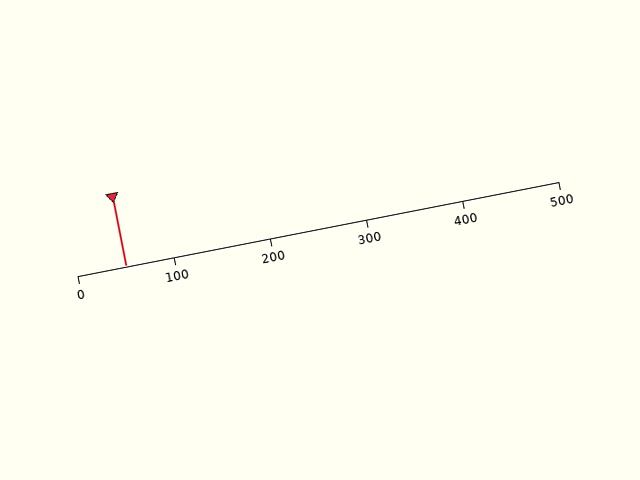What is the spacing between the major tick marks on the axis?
The major ticks are spaced 100 apart.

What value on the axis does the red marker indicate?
The marker indicates approximately 50.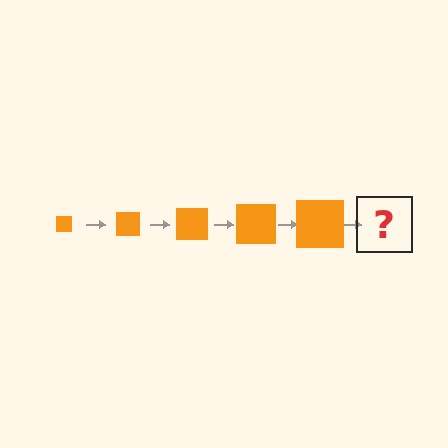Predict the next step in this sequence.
The next step is an orange square, larger than the previous one.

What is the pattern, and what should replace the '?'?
The pattern is that the square gets progressively larger each step. The '?' should be an orange square, larger than the previous one.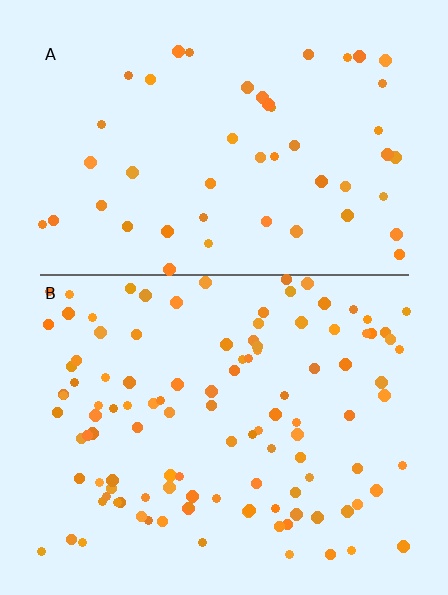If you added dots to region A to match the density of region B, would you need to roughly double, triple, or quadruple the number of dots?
Approximately double.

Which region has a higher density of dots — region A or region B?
B (the bottom).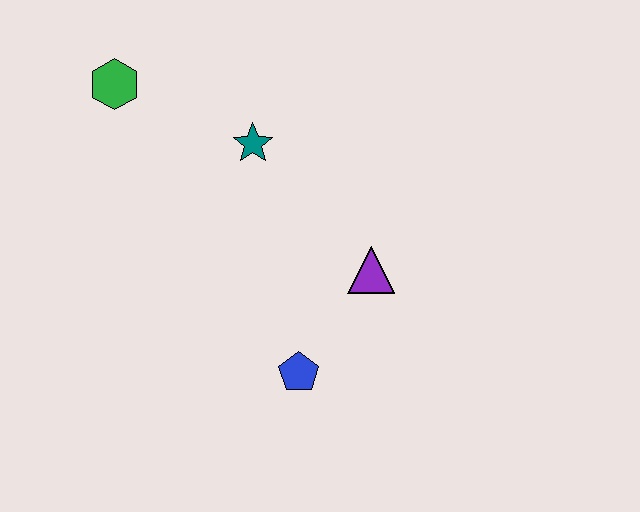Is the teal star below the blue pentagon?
No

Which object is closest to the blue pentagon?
The purple triangle is closest to the blue pentagon.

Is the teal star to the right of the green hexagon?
Yes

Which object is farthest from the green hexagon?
The blue pentagon is farthest from the green hexagon.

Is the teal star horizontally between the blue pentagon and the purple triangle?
No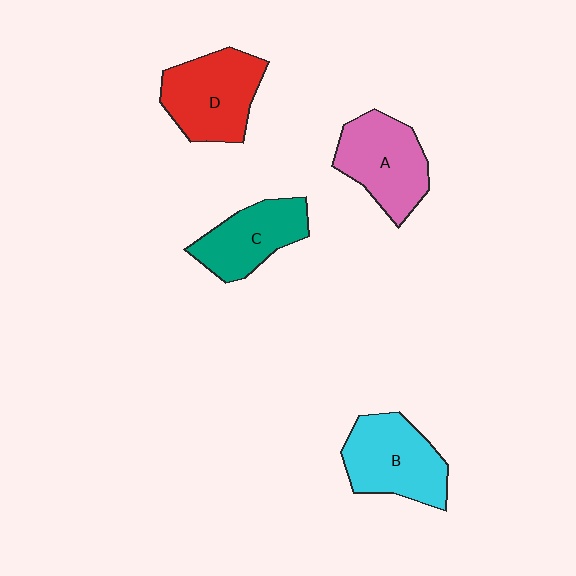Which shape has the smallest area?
Shape C (teal).